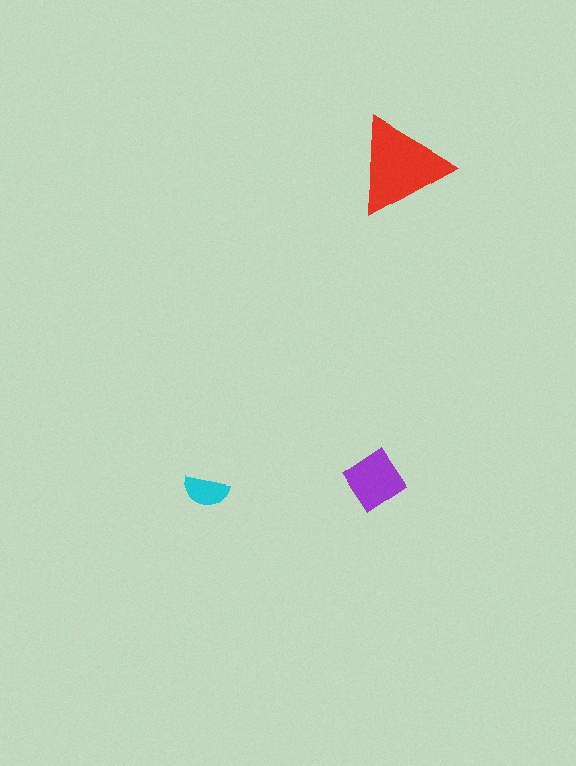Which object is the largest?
The red triangle.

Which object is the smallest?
The cyan semicircle.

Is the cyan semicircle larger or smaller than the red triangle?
Smaller.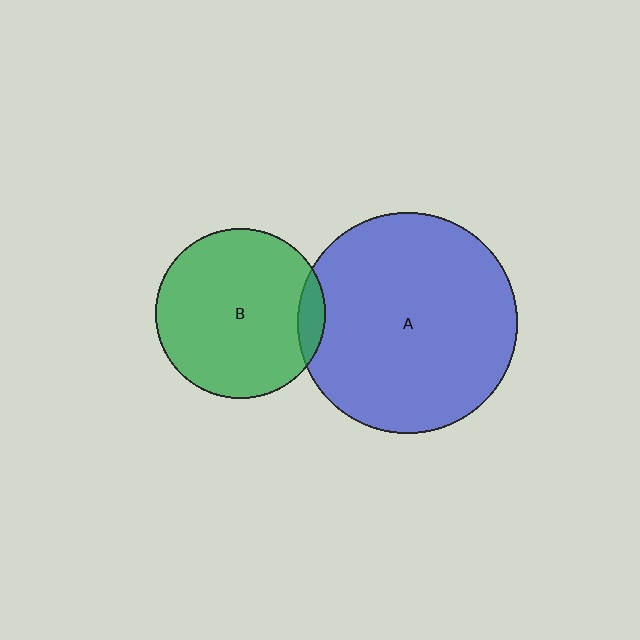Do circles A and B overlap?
Yes.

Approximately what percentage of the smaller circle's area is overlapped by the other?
Approximately 10%.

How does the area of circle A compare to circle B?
Approximately 1.7 times.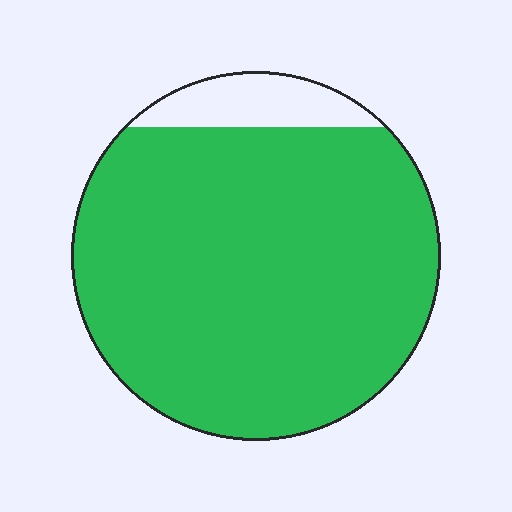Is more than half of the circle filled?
Yes.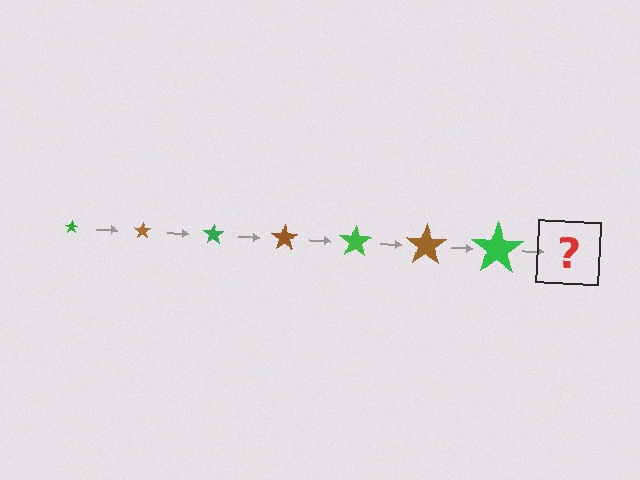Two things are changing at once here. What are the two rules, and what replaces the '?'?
The two rules are that the star grows larger each step and the color cycles through green and brown. The '?' should be a brown star, larger than the previous one.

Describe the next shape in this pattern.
It should be a brown star, larger than the previous one.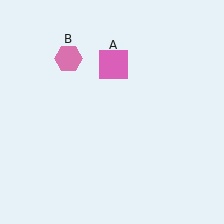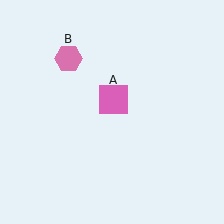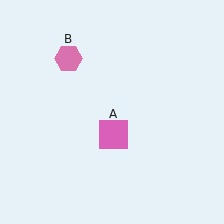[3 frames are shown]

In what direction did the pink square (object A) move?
The pink square (object A) moved down.